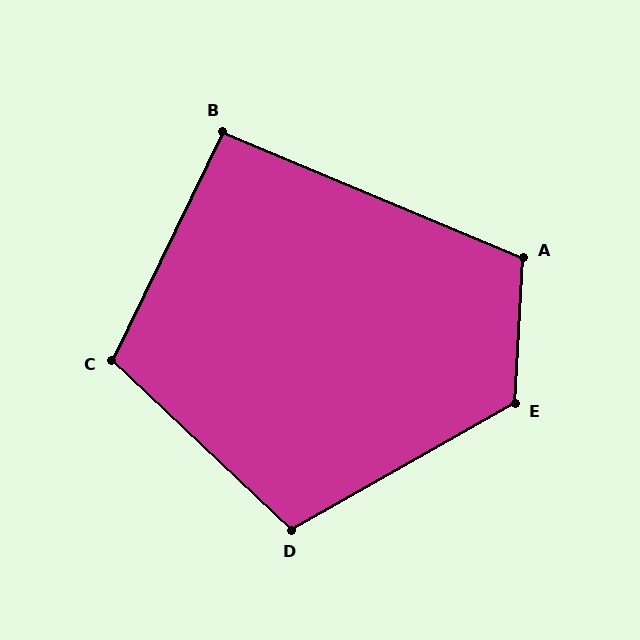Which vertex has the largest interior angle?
E, at approximately 123 degrees.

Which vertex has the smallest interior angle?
B, at approximately 93 degrees.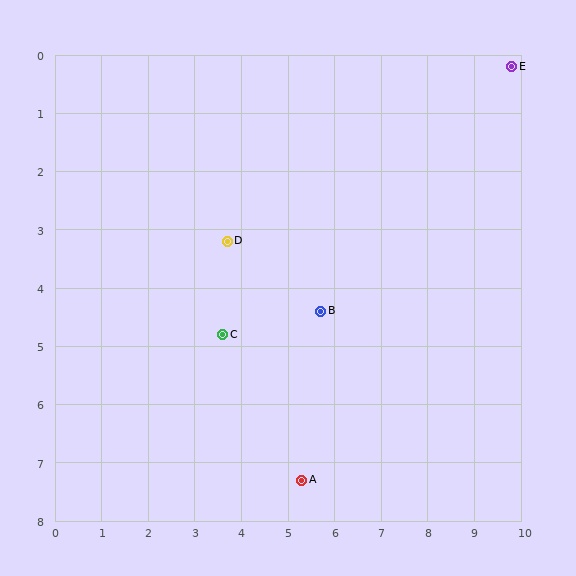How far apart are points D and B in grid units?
Points D and B are about 2.3 grid units apart.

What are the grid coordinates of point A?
Point A is at approximately (5.3, 7.3).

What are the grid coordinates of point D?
Point D is at approximately (3.7, 3.2).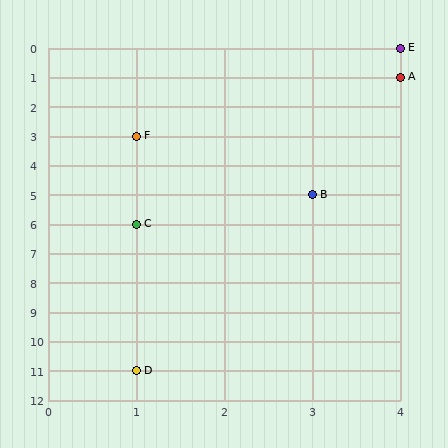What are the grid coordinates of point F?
Point F is at grid coordinates (1, 3).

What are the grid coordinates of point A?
Point A is at grid coordinates (4, 1).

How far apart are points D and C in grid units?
Points D and C are 5 rows apart.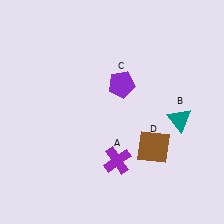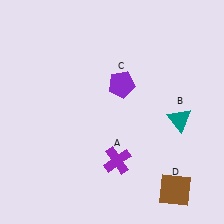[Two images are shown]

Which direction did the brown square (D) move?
The brown square (D) moved down.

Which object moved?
The brown square (D) moved down.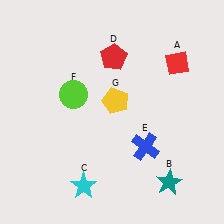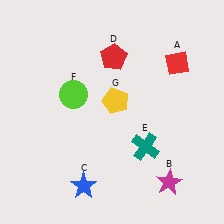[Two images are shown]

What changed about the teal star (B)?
In Image 1, B is teal. In Image 2, it changed to magenta.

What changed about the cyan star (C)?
In Image 1, C is cyan. In Image 2, it changed to blue.